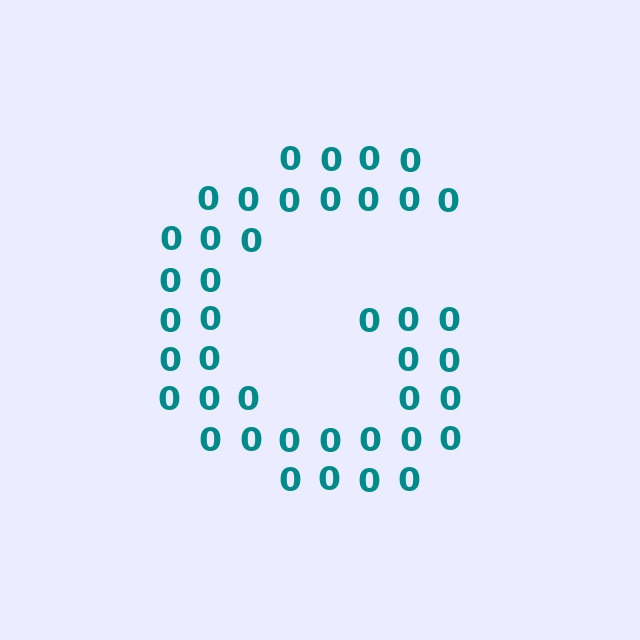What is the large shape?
The large shape is the letter G.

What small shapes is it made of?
It is made of small digit 0's.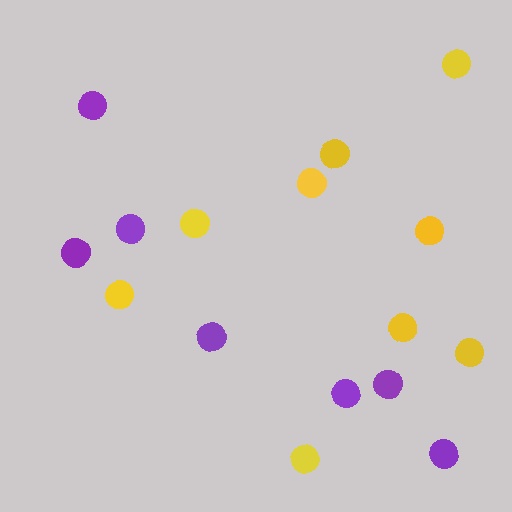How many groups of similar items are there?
There are 2 groups: one group of purple circles (7) and one group of yellow circles (9).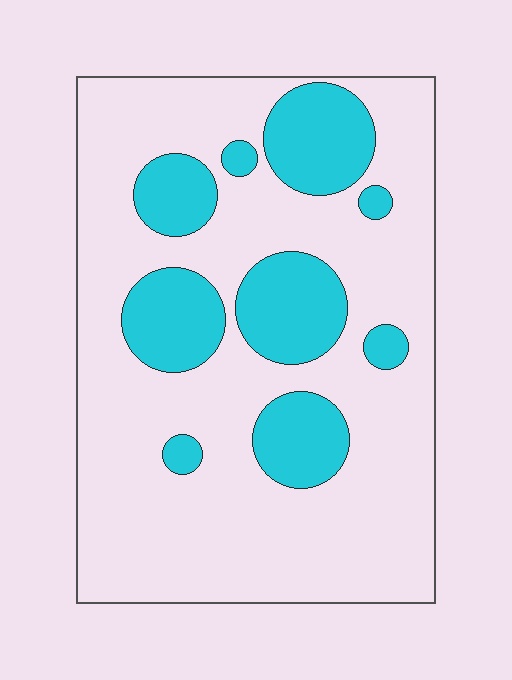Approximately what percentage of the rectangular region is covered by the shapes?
Approximately 25%.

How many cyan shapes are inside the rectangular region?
9.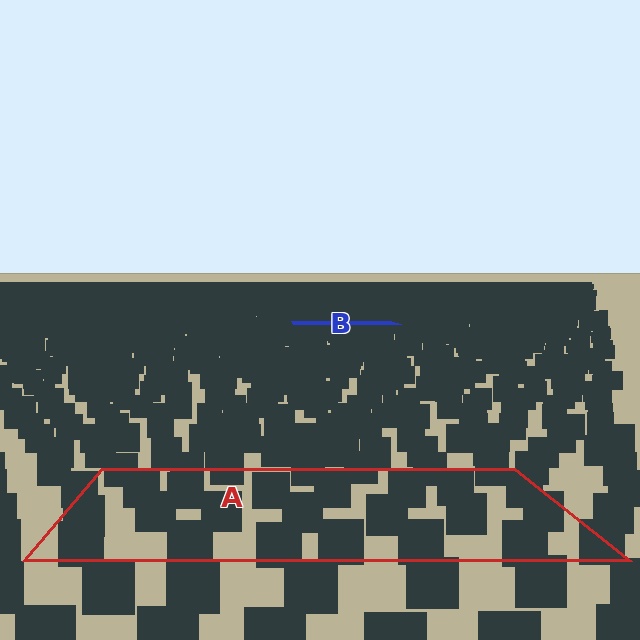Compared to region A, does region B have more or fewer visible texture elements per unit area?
Region B has more texture elements per unit area — they are packed more densely because it is farther away.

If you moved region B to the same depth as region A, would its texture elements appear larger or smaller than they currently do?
They would appear larger. At a closer depth, the same texture elements are projected at a bigger on-screen size.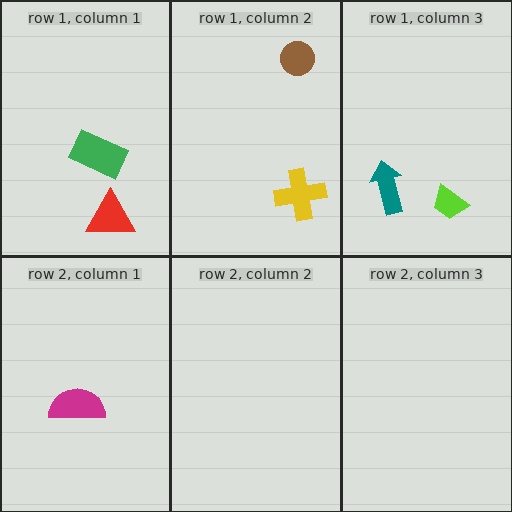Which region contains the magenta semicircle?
The row 2, column 1 region.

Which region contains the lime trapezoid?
The row 1, column 3 region.